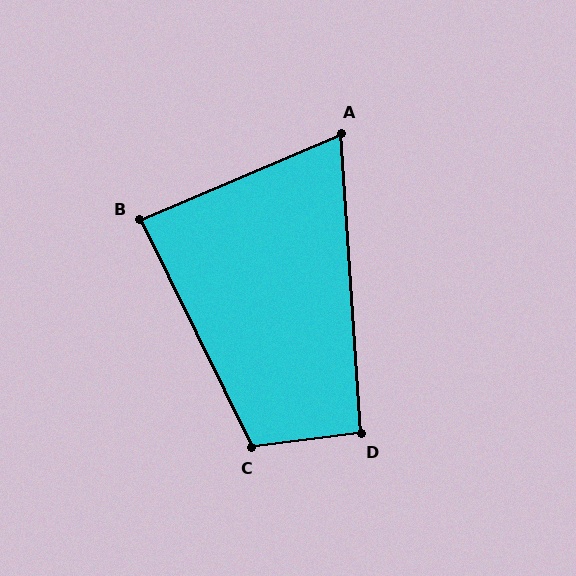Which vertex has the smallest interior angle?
A, at approximately 71 degrees.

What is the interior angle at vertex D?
Approximately 93 degrees (approximately right).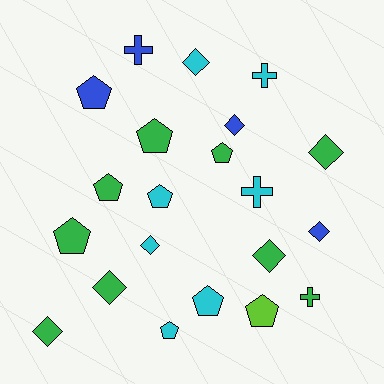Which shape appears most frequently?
Pentagon, with 9 objects.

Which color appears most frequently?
Green, with 9 objects.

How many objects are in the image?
There are 21 objects.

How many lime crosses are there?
There are no lime crosses.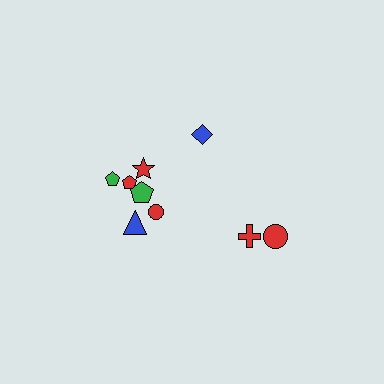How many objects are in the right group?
There are 3 objects.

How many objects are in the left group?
There are 6 objects.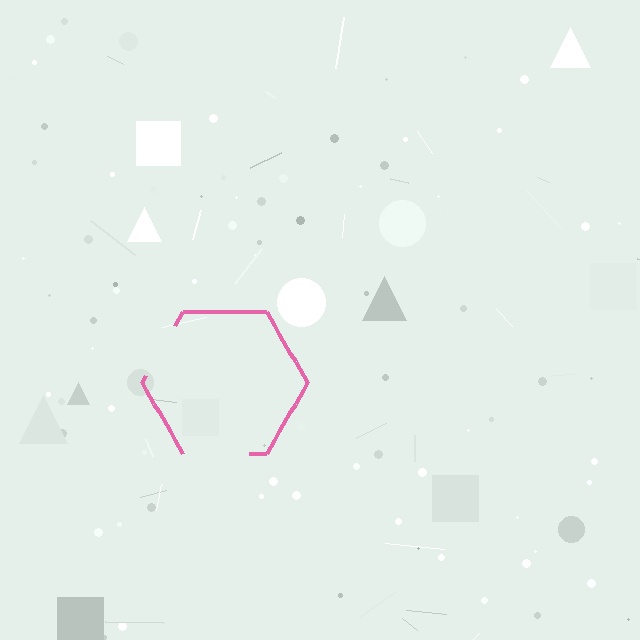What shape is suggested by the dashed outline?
The dashed outline suggests a hexagon.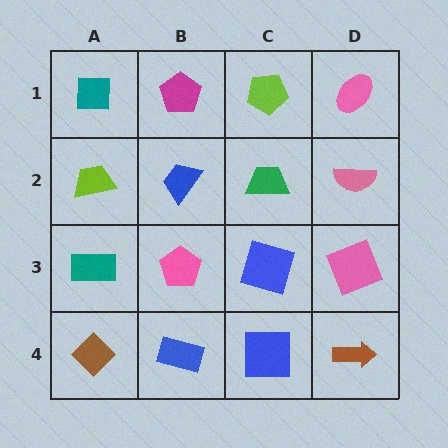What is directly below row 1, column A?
A lime trapezoid.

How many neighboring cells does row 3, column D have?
3.